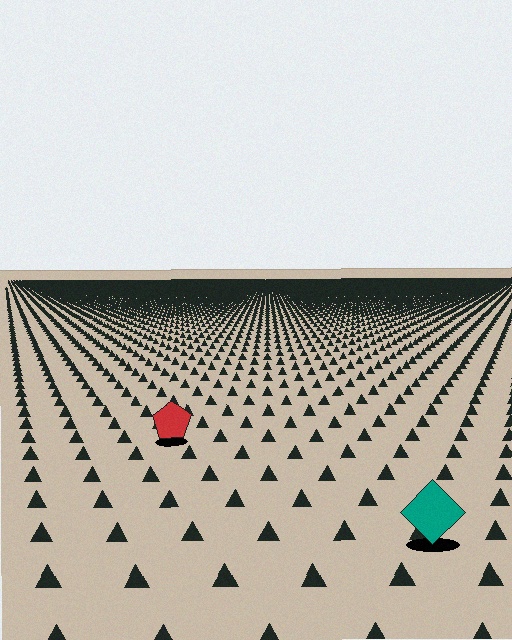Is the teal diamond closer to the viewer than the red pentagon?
Yes. The teal diamond is closer — you can tell from the texture gradient: the ground texture is coarser near it.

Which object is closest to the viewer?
The teal diamond is closest. The texture marks near it are larger and more spread out.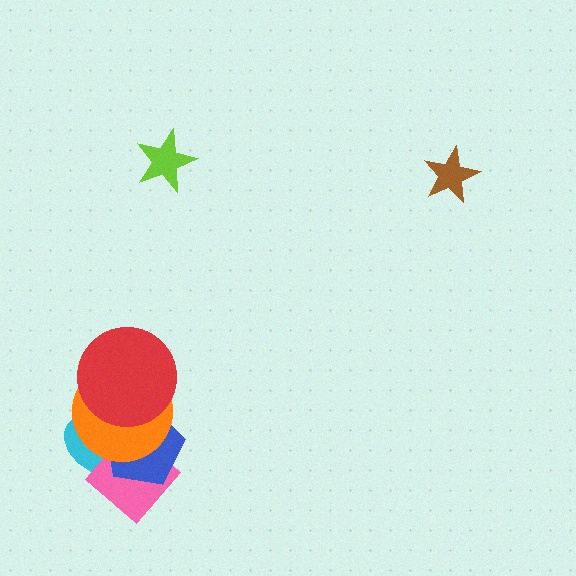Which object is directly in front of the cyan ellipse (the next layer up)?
The pink diamond is directly in front of the cyan ellipse.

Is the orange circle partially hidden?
Yes, it is partially covered by another shape.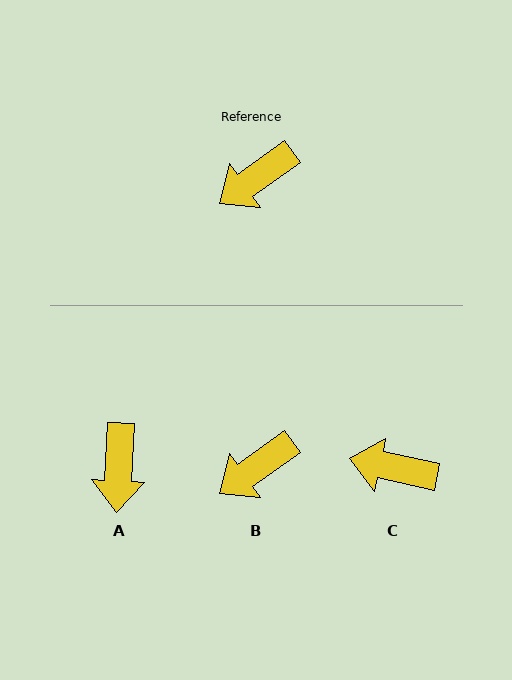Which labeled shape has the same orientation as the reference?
B.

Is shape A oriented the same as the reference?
No, it is off by about 52 degrees.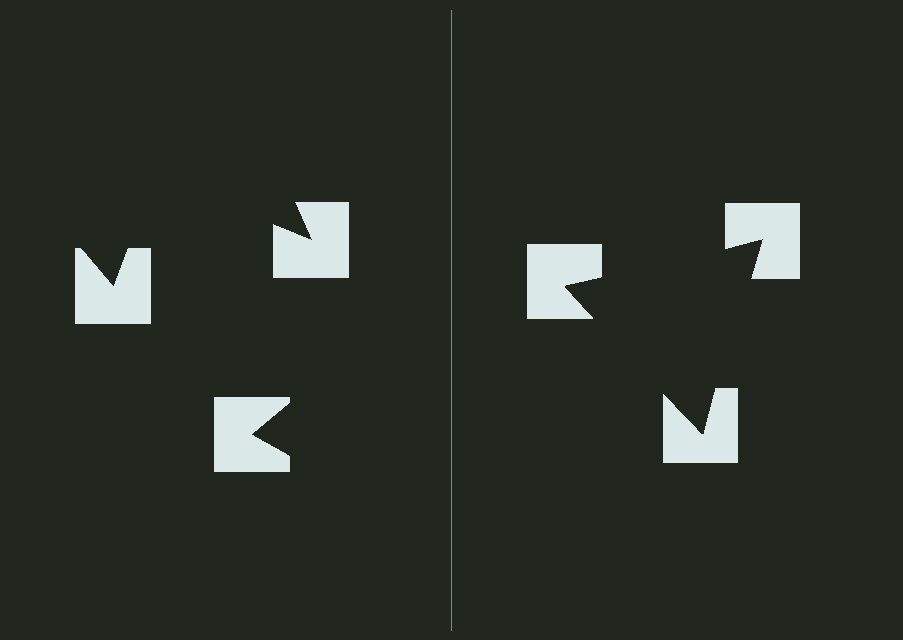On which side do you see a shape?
An illusory triangle appears on the right side. On the left side the wedge cuts are rotated, so no coherent shape forms.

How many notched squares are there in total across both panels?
6 — 3 on each side.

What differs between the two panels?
The notched squares are positioned identically on both sides; only the wedge orientations differ. On the right they align to a triangle; on the left they are misaligned.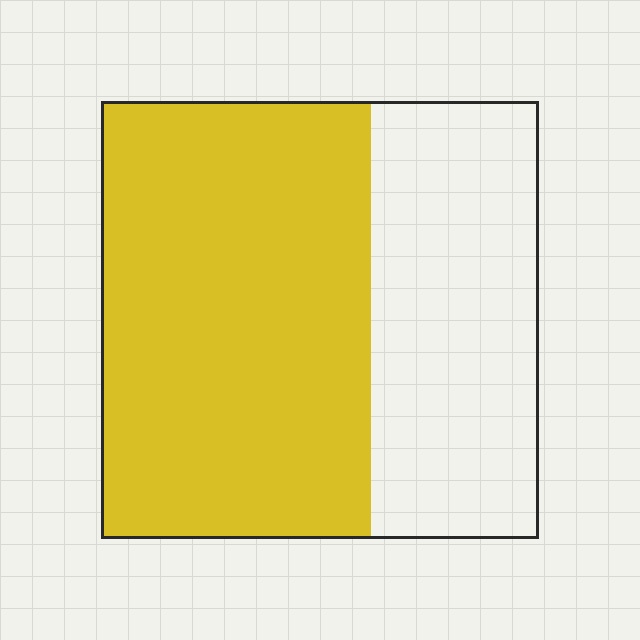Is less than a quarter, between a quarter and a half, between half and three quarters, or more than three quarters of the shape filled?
Between half and three quarters.